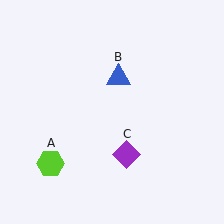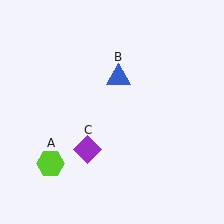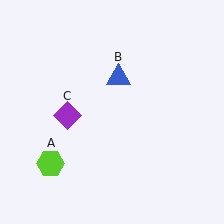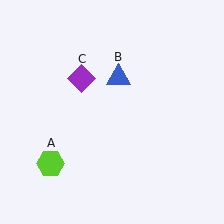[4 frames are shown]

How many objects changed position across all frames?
1 object changed position: purple diamond (object C).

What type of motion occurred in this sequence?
The purple diamond (object C) rotated clockwise around the center of the scene.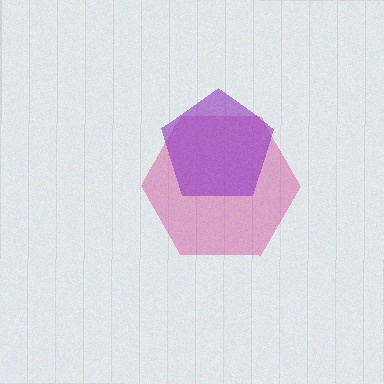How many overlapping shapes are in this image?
There are 2 overlapping shapes in the image.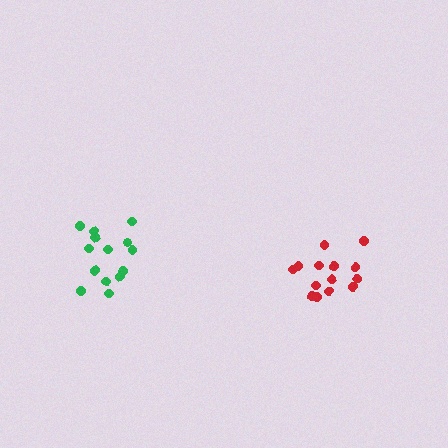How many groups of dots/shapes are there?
There are 2 groups.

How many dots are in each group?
Group 1: 14 dots, Group 2: 14 dots (28 total).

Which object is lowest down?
The red cluster is bottommost.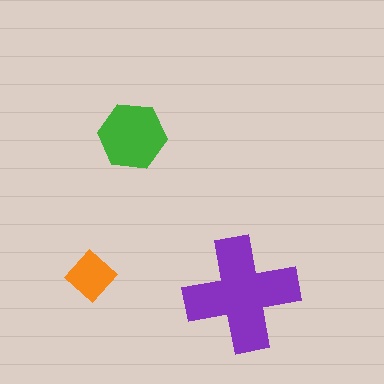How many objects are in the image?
There are 3 objects in the image.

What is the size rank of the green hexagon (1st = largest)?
2nd.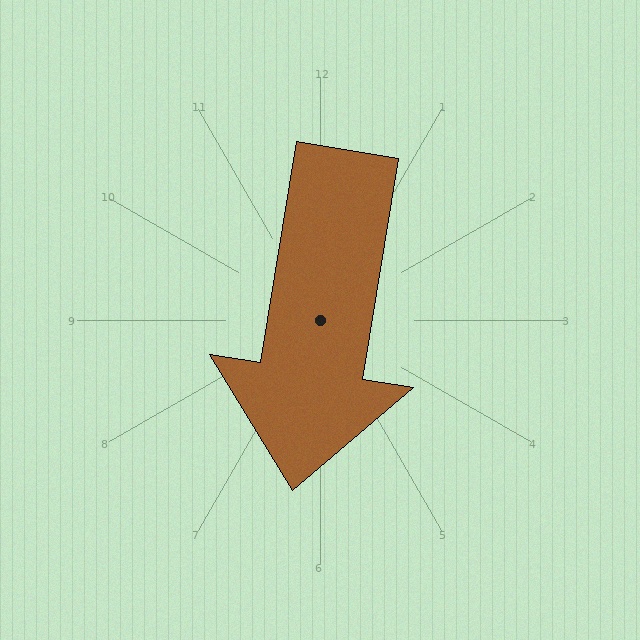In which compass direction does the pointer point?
South.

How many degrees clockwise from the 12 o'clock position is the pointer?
Approximately 189 degrees.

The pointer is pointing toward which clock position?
Roughly 6 o'clock.